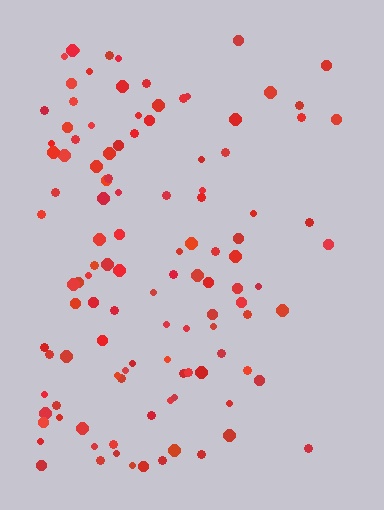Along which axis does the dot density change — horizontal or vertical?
Horizontal.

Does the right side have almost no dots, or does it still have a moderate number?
Still a moderate number, just noticeably fewer than the left.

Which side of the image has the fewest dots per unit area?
The right.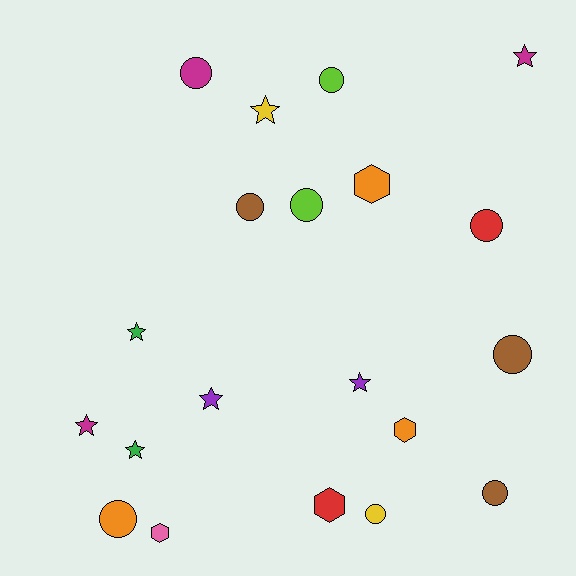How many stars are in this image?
There are 7 stars.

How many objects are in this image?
There are 20 objects.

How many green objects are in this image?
There are 2 green objects.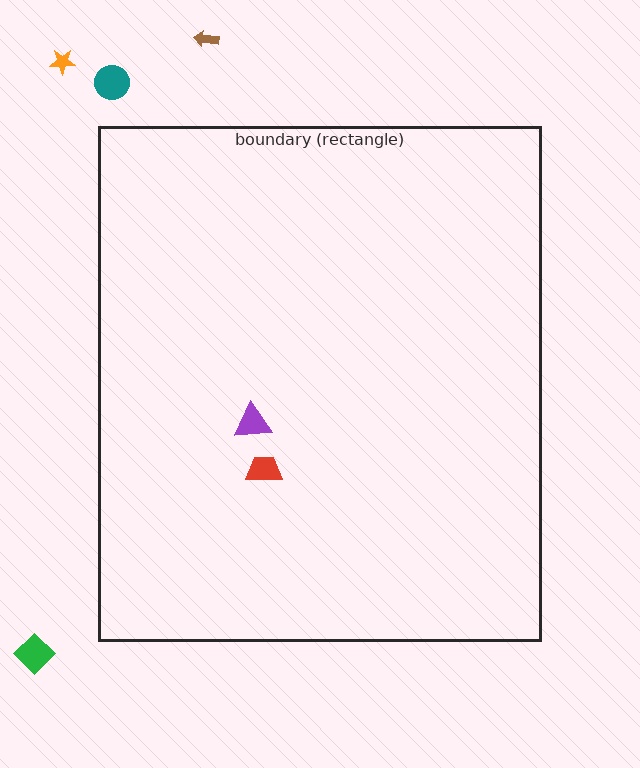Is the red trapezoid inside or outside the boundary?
Inside.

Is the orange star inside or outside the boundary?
Outside.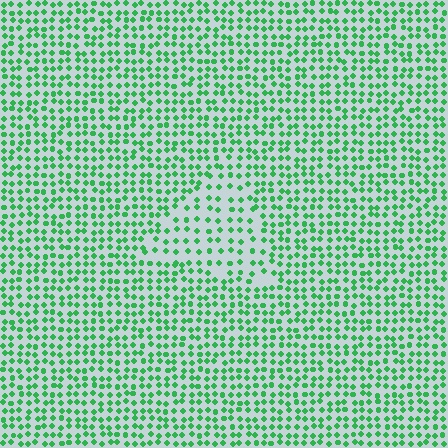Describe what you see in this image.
The image contains small green elements arranged at two different densities. A triangle-shaped region is visible where the elements are less densely packed than the surrounding area.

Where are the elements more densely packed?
The elements are more densely packed outside the triangle boundary.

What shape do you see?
I see a triangle.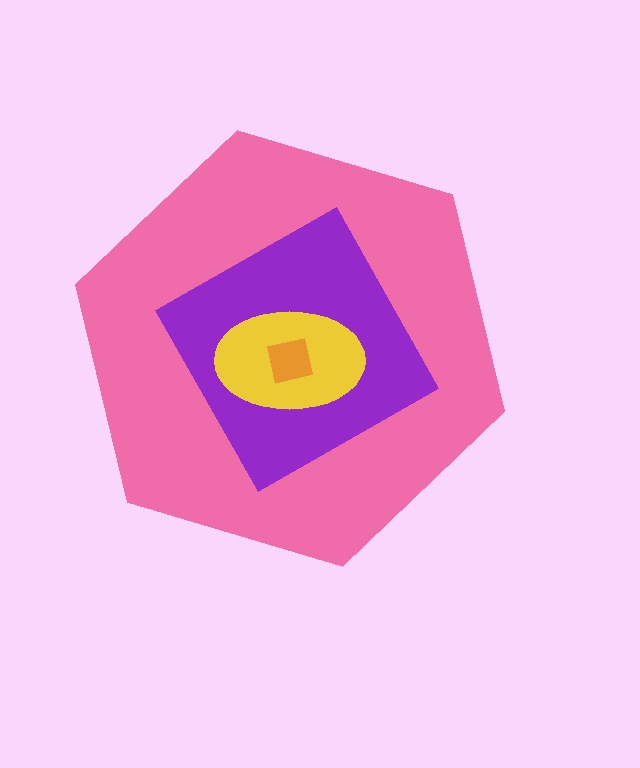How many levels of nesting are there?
4.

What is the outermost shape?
The pink hexagon.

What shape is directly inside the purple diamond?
The yellow ellipse.